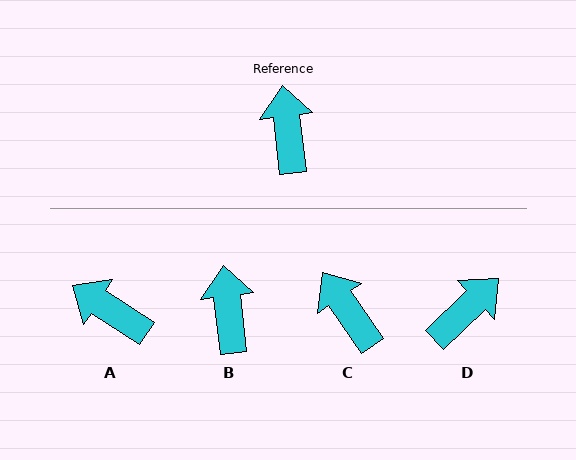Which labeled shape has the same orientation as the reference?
B.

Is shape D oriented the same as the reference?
No, it is off by about 53 degrees.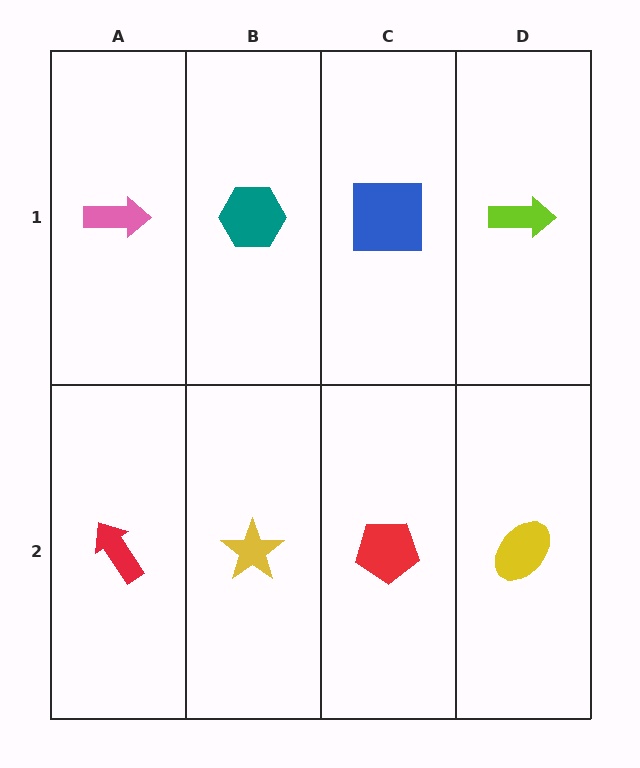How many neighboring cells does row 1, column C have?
3.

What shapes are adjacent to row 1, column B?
A yellow star (row 2, column B), a pink arrow (row 1, column A), a blue square (row 1, column C).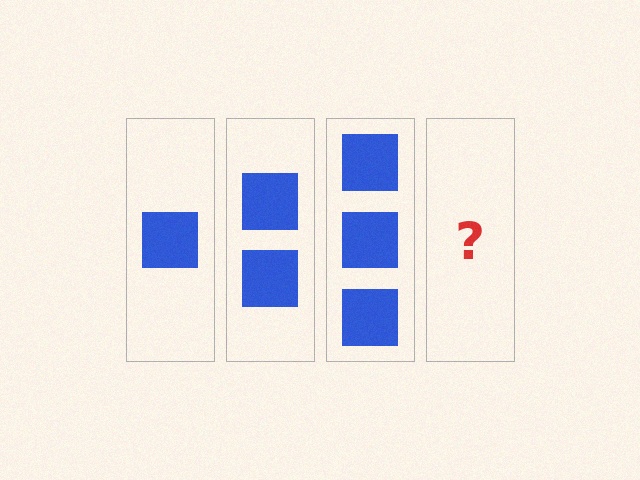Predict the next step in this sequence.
The next step is 4 squares.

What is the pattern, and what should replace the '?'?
The pattern is that each step adds one more square. The '?' should be 4 squares.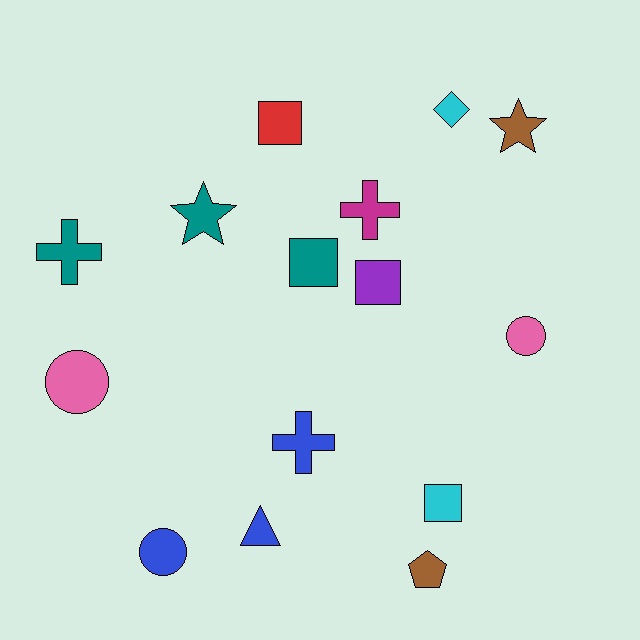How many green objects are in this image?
There are no green objects.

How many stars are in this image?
There are 2 stars.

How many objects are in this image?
There are 15 objects.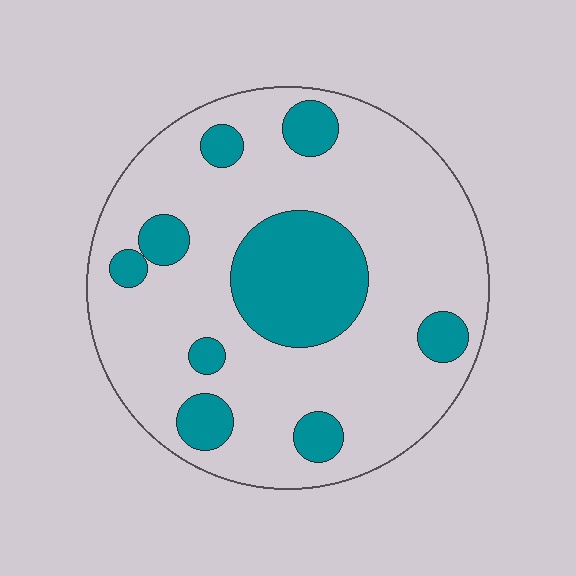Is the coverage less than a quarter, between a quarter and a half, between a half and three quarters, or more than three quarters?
Less than a quarter.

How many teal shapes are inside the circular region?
9.